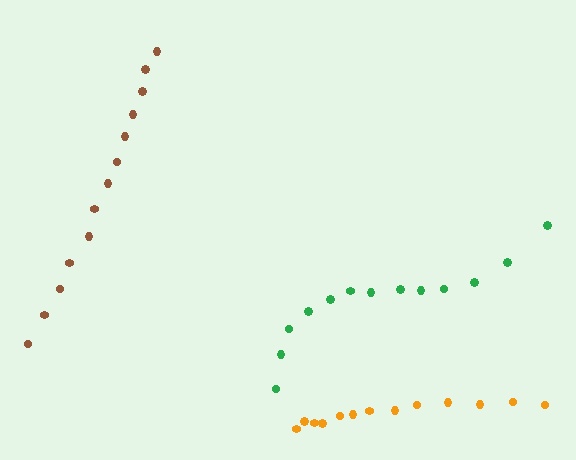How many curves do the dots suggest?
There are 3 distinct paths.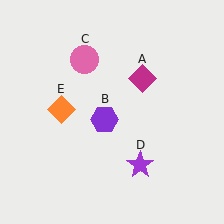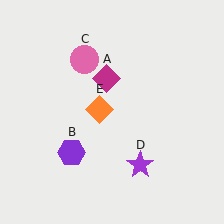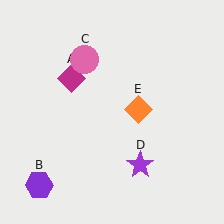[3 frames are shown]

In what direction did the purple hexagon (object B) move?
The purple hexagon (object B) moved down and to the left.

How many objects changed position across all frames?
3 objects changed position: magenta diamond (object A), purple hexagon (object B), orange diamond (object E).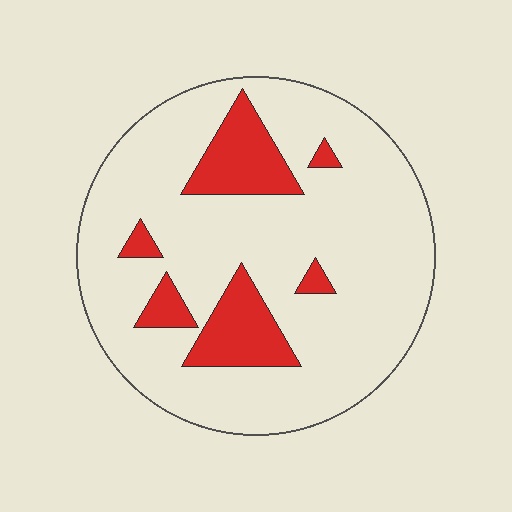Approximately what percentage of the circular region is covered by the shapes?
Approximately 15%.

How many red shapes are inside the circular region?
6.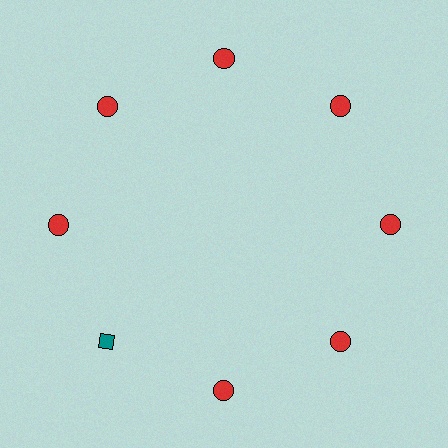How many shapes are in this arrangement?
There are 8 shapes arranged in a ring pattern.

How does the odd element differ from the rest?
It differs in both color (teal instead of red) and shape (diamond instead of circle).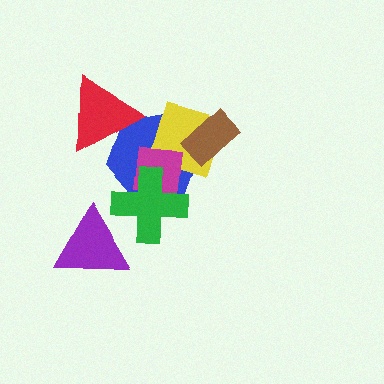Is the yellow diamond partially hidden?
Yes, it is partially covered by another shape.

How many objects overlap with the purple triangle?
1 object overlaps with the purple triangle.